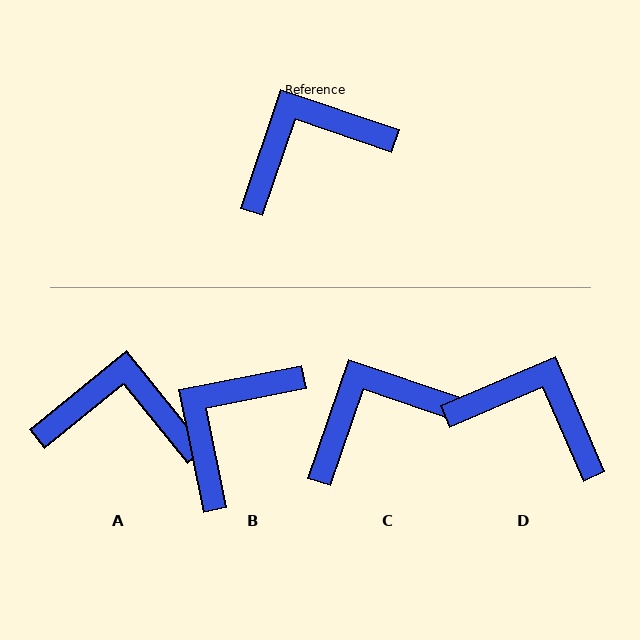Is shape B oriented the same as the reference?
No, it is off by about 30 degrees.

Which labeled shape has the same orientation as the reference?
C.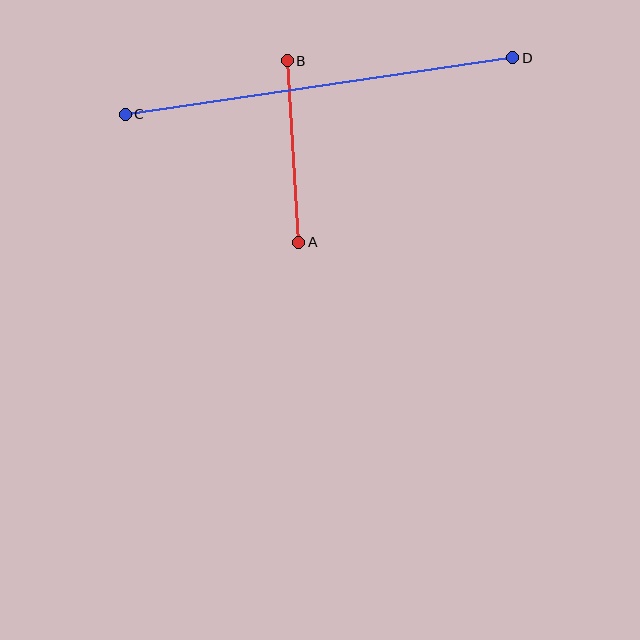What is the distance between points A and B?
The distance is approximately 182 pixels.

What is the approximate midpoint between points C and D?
The midpoint is at approximately (319, 86) pixels.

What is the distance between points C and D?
The distance is approximately 392 pixels.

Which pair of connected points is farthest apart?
Points C and D are farthest apart.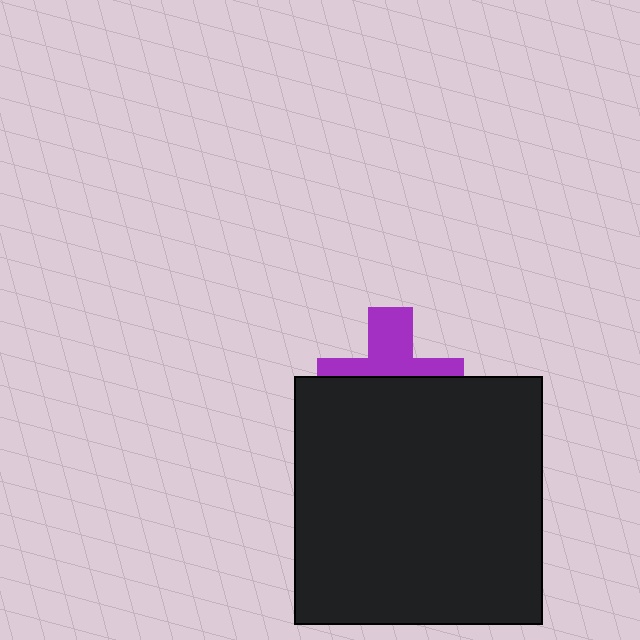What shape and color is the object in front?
The object in front is a black square.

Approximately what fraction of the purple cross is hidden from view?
Roughly 56% of the purple cross is hidden behind the black square.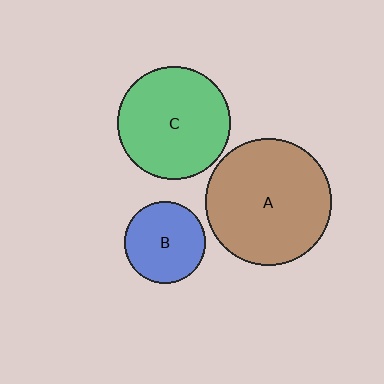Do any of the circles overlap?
No, none of the circles overlap.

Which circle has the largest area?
Circle A (brown).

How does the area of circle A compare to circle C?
Approximately 1.3 times.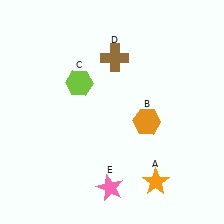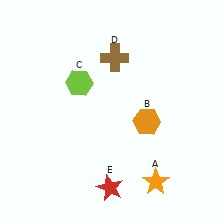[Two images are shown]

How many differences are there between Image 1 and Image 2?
There is 1 difference between the two images.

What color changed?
The star (E) changed from pink in Image 1 to red in Image 2.